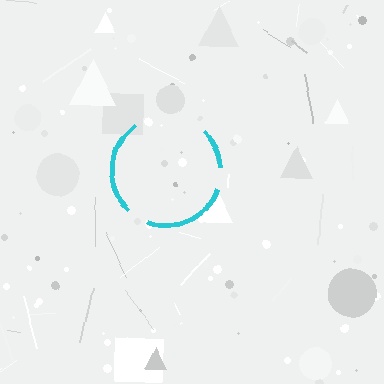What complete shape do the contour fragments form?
The contour fragments form a circle.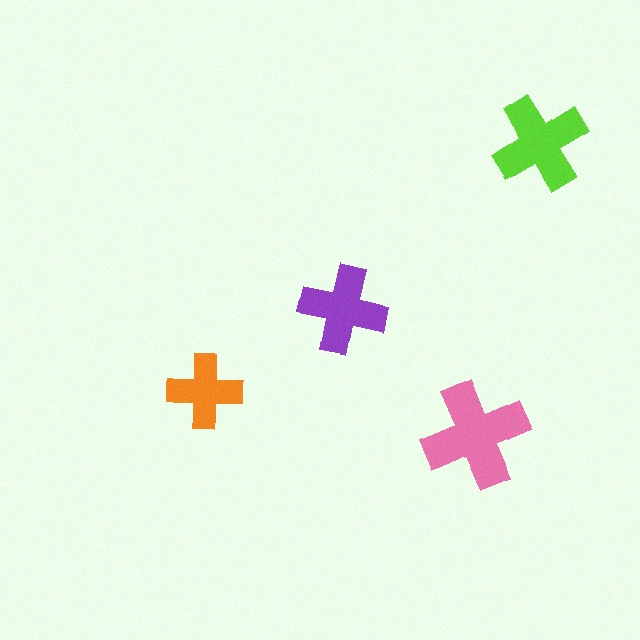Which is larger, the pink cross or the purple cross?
The pink one.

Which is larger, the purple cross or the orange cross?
The purple one.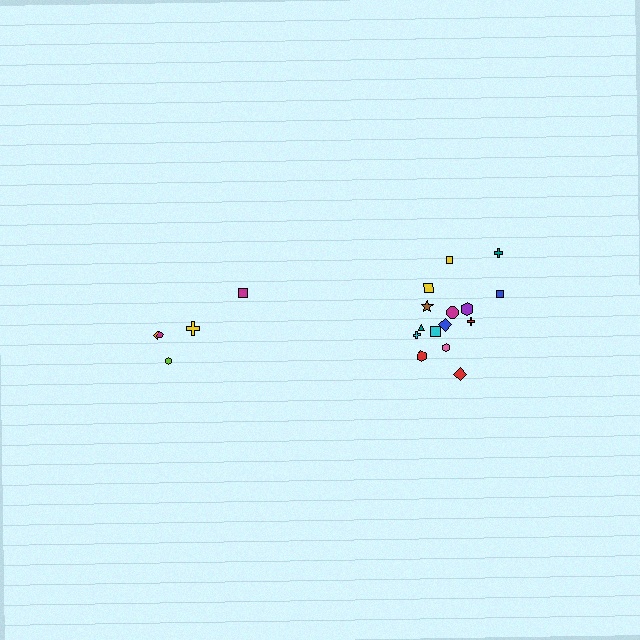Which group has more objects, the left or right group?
The right group.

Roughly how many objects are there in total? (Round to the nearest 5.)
Roughly 20 objects in total.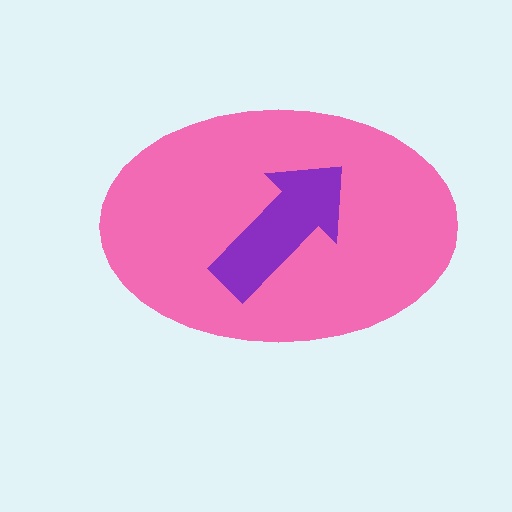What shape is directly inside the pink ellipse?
The purple arrow.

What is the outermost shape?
The pink ellipse.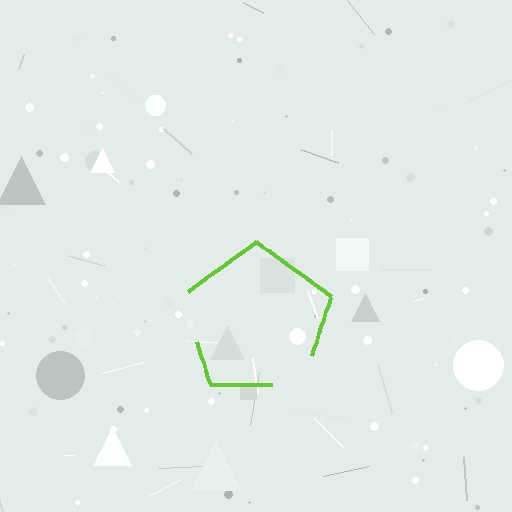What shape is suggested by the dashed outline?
The dashed outline suggests a pentagon.